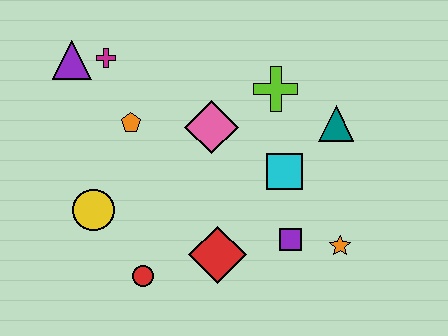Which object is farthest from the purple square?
The purple triangle is farthest from the purple square.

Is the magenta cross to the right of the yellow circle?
Yes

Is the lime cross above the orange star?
Yes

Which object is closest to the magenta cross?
The purple triangle is closest to the magenta cross.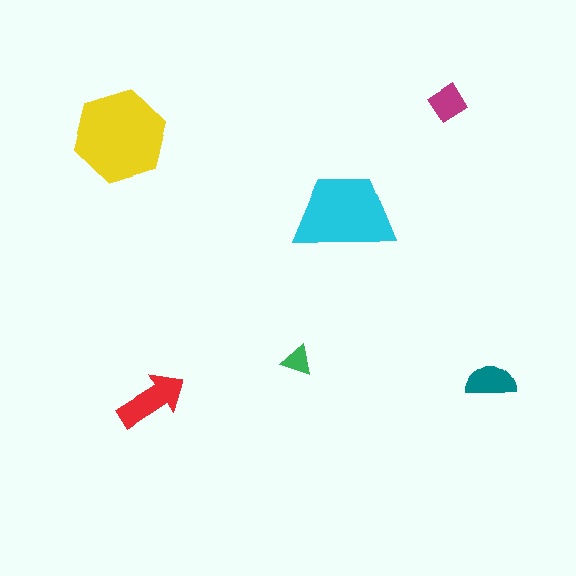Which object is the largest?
The yellow hexagon.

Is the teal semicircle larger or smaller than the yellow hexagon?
Smaller.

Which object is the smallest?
The green triangle.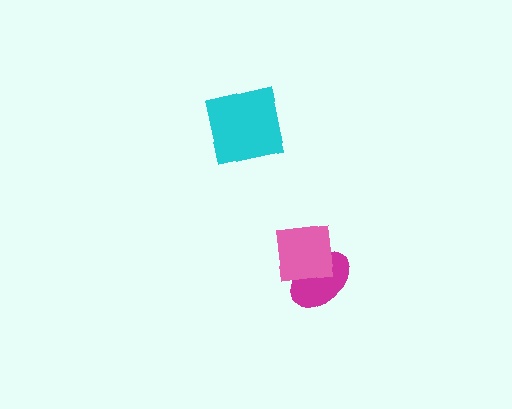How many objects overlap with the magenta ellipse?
1 object overlaps with the magenta ellipse.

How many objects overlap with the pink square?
1 object overlaps with the pink square.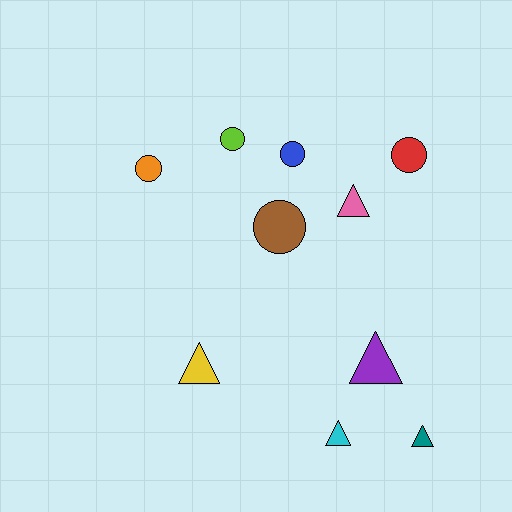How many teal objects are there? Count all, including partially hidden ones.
There is 1 teal object.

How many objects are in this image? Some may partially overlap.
There are 10 objects.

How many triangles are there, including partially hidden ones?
There are 5 triangles.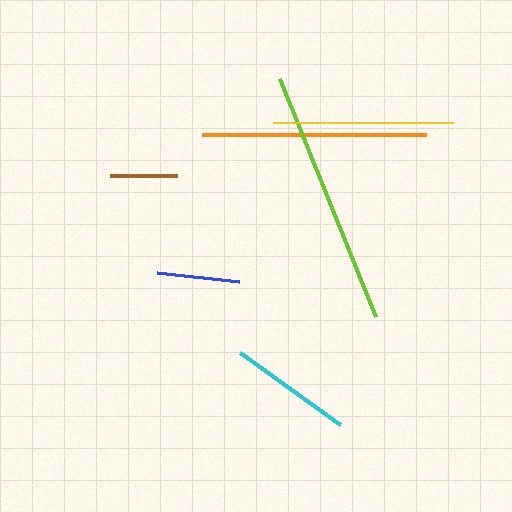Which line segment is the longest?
The lime line is the longest at approximately 257 pixels.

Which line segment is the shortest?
The brown line is the shortest at approximately 67 pixels.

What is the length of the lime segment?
The lime segment is approximately 257 pixels long.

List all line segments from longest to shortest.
From longest to shortest: lime, orange, yellow, cyan, blue, brown.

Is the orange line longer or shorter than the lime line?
The lime line is longer than the orange line.